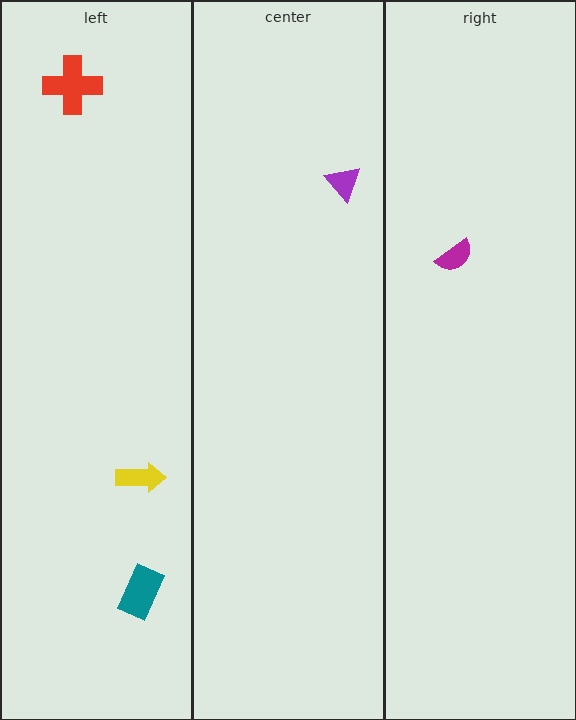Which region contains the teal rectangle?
The left region.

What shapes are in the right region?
The magenta semicircle.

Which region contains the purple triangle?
The center region.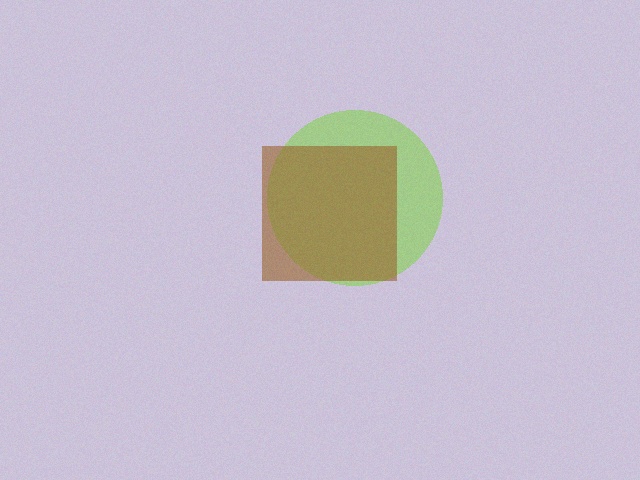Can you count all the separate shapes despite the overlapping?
Yes, there are 2 separate shapes.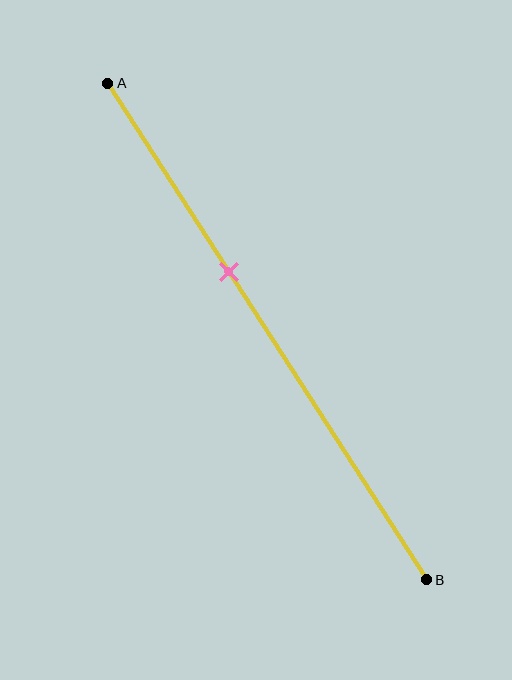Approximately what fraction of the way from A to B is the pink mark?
The pink mark is approximately 40% of the way from A to B.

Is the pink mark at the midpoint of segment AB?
No, the mark is at about 40% from A, not at the 50% midpoint.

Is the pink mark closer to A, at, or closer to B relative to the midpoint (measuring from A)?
The pink mark is closer to point A than the midpoint of segment AB.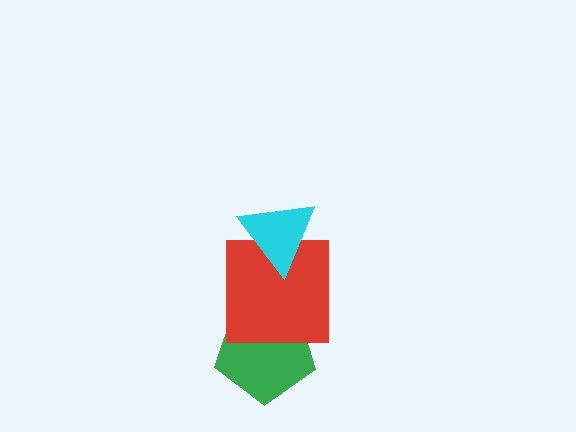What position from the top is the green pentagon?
The green pentagon is 3rd from the top.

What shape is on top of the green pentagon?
The red square is on top of the green pentagon.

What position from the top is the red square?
The red square is 2nd from the top.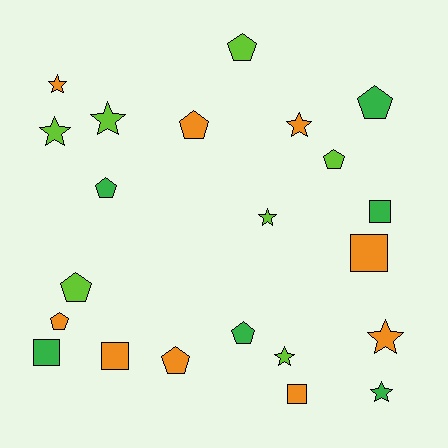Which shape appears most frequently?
Pentagon, with 9 objects.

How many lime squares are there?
There are no lime squares.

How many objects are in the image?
There are 22 objects.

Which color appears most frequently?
Orange, with 9 objects.